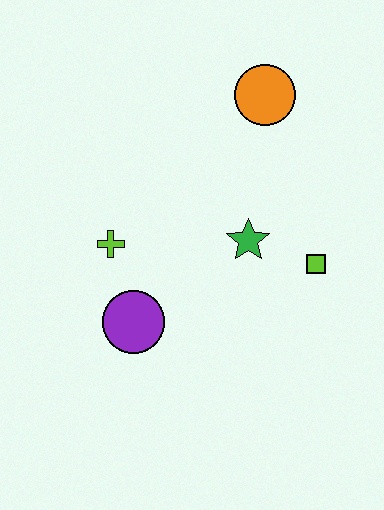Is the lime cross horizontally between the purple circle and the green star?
No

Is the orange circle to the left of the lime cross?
No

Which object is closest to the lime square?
The green star is closest to the lime square.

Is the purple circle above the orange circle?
No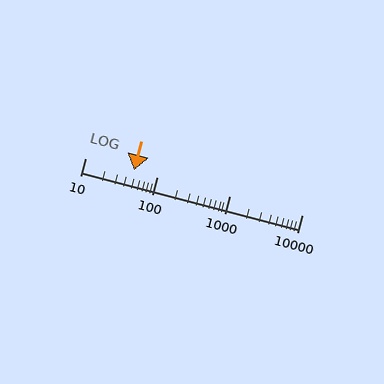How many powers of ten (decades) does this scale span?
The scale spans 3 decades, from 10 to 10000.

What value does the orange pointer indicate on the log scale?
The pointer indicates approximately 47.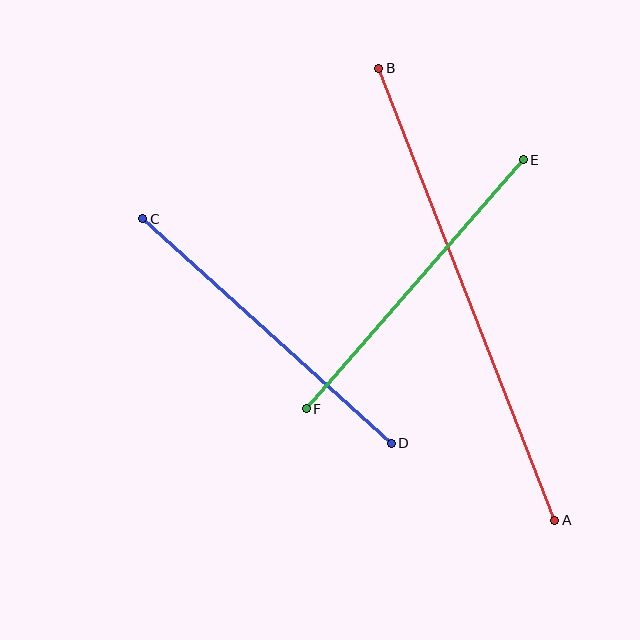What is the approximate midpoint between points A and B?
The midpoint is at approximately (467, 294) pixels.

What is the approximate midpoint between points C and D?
The midpoint is at approximately (267, 331) pixels.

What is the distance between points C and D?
The distance is approximately 335 pixels.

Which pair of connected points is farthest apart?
Points A and B are farthest apart.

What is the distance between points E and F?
The distance is approximately 330 pixels.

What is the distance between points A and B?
The distance is approximately 485 pixels.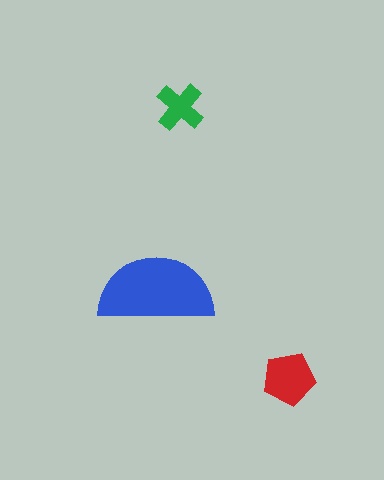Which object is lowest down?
The red pentagon is bottommost.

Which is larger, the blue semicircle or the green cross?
The blue semicircle.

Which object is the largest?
The blue semicircle.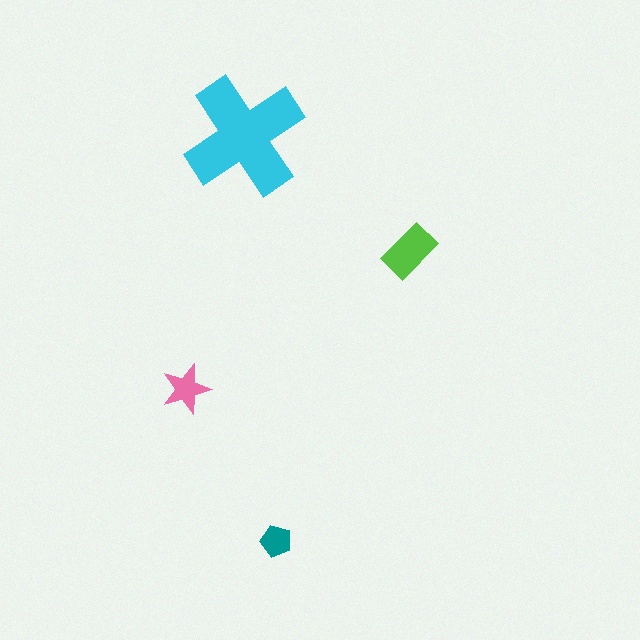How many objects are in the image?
There are 4 objects in the image.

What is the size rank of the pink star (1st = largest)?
3rd.